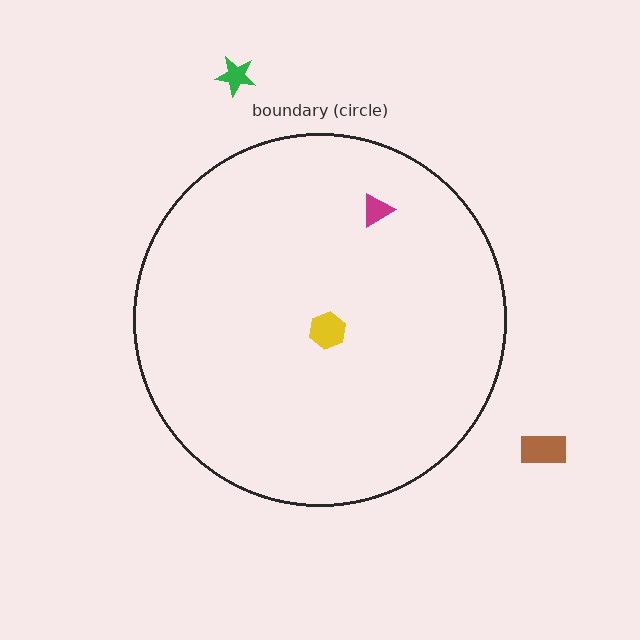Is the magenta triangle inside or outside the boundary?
Inside.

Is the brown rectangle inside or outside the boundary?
Outside.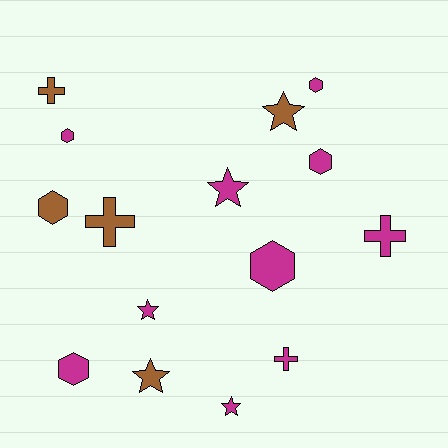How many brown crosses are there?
There are 2 brown crosses.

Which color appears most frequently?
Magenta, with 10 objects.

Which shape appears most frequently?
Hexagon, with 6 objects.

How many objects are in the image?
There are 15 objects.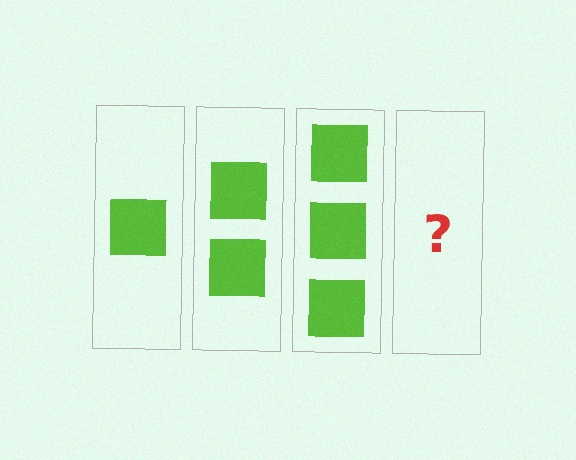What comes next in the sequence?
The next element should be 4 squares.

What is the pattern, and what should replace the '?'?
The pattern is that each step adds one more square. The '?' should be 4 squares.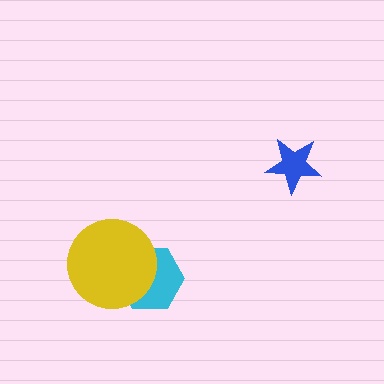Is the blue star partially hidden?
No, no other shape covers it.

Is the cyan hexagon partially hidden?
Yes, it is partially covered by another shape.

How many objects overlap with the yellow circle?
1 object overlaps with the yellow circle.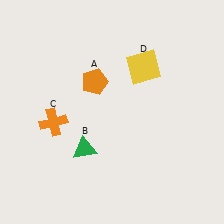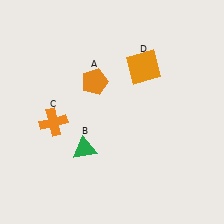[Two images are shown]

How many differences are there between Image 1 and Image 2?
There is 1 difference between the two images.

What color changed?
The square (D) changed from yellow in Image 1 to orange in Image 2.